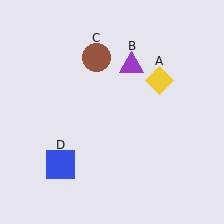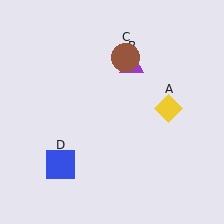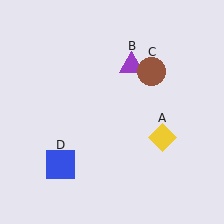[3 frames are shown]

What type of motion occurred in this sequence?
The yellow diamond (object A), brown circle (object C) rotated clockwise around the center of the scene.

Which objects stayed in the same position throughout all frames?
Purple triangle (object B) and blue square (object D) remained stationary.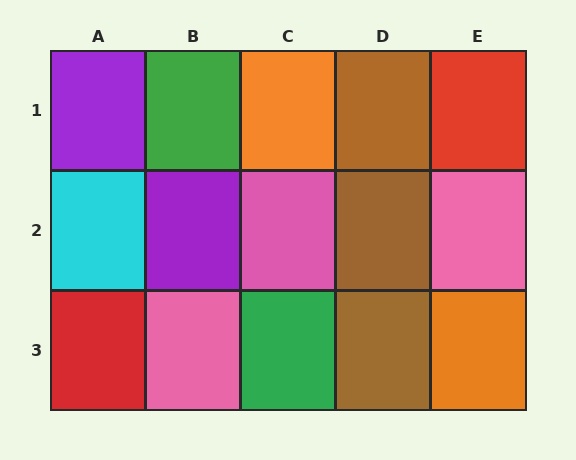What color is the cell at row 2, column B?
Purple.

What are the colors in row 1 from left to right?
Purple, green, orange, brown, red.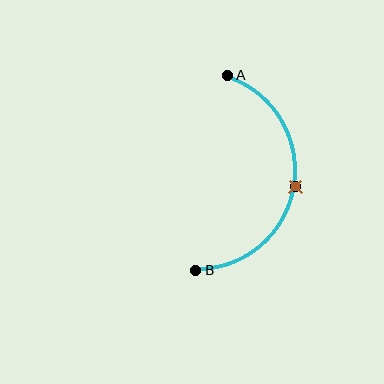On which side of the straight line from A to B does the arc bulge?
The arc bulges to the right of the straight line connecting A and B.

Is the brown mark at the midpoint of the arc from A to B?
Yes. The brown mark lies on the arc at equal arc-length from both A and B — it is the arc midpoint.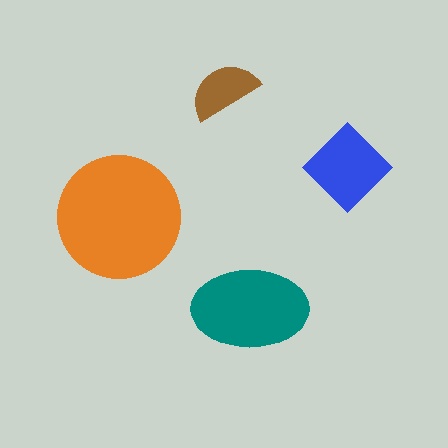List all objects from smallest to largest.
The brown semicircle, the blue diamond, the teal ellipse, the orange circle.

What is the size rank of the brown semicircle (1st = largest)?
4th.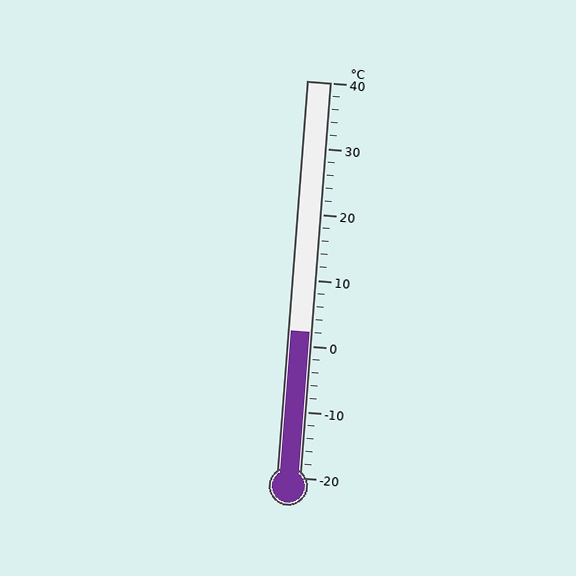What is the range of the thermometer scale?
The thermometer scale ranges from -20°C to 40°C.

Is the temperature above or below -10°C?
The temperature is above -10°C.